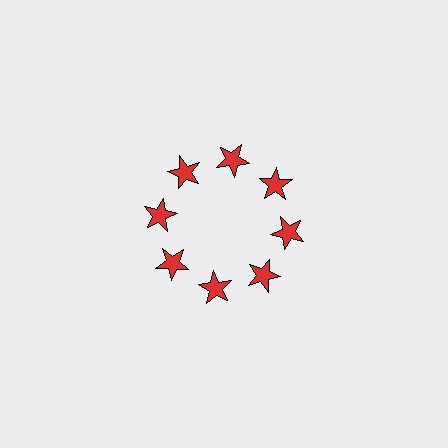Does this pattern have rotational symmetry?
Yes, this pattern has 8-fold rotational symmetry. It looks the same after rotating 45 degrees around the center.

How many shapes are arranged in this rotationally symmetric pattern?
There are 8 shapes, arranged in 8 groups of 1.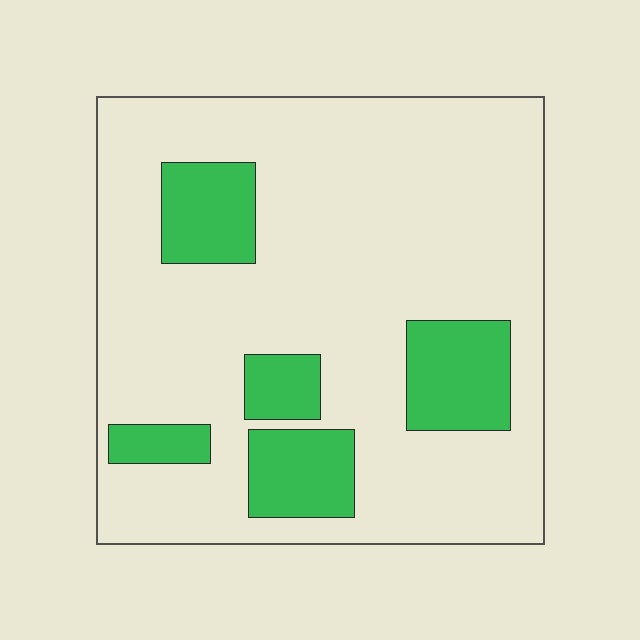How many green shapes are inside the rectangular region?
5.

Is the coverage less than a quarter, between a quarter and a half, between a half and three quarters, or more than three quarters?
Less than a quarter.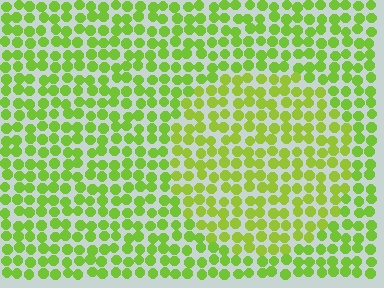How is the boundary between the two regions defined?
The boundary is defined purely by a slight shift in hue (about 15 degrees). Spacing, size, and orientation are identical on both sides.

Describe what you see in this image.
The image is filled with small lime elements in a uniform arrangement. A circle-shaped region is visible where the elements are tinted to a slightly different hue, forming a subtle color boundary.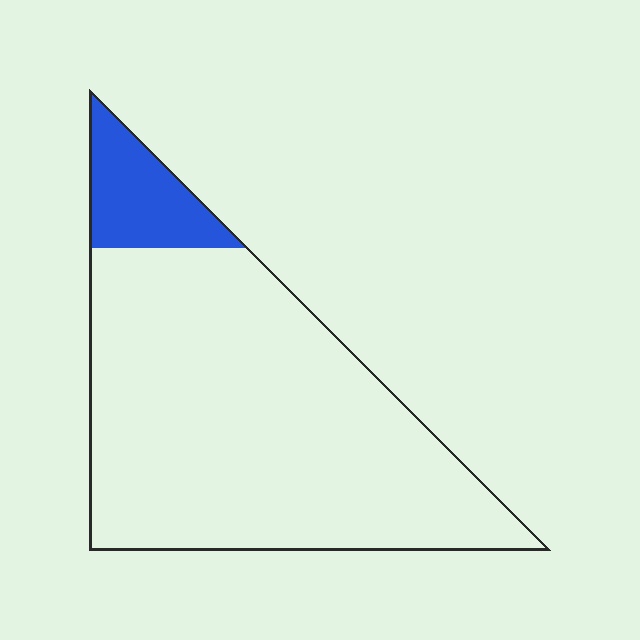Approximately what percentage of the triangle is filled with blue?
Approximately 10%.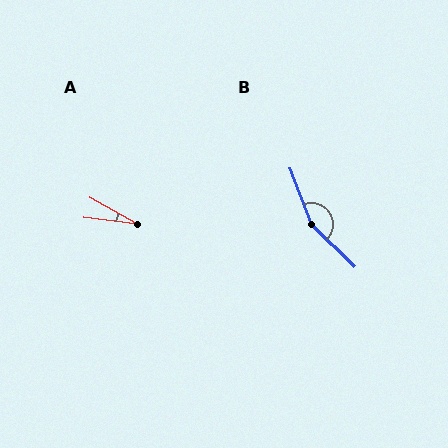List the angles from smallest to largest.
A (22°), B (156°).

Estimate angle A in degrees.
Approximately 22 degrees.